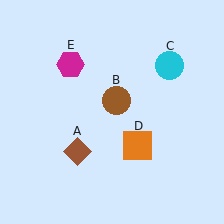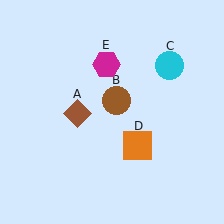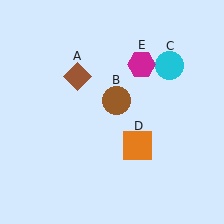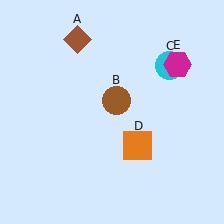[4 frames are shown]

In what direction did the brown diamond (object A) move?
The brown diamond (object A) moved up.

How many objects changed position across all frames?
2 objects changed position: brown diamond (object A), magenta hexagon (object E).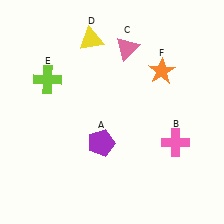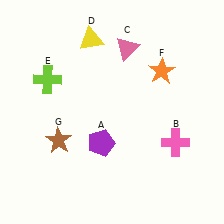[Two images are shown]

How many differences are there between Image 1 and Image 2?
There is 1 difference between the two images.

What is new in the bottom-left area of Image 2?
A brown star (G) was added in the bottom-left area of Image 2.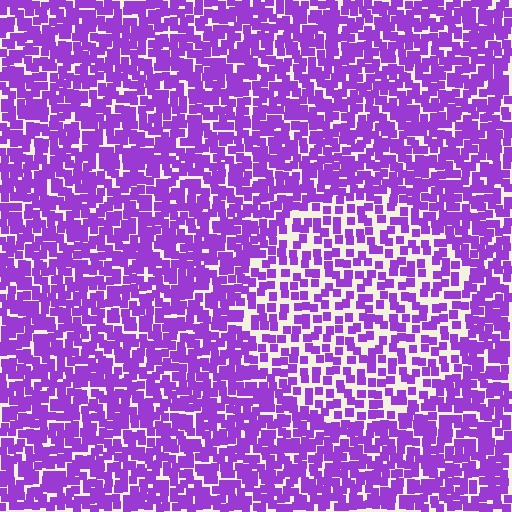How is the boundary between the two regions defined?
The boundary is defined by a change in element density (approximately 1.8x ratio). All elements are the same color, size, and shape.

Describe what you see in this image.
The image contains small purple elements arranged at two different densities. A circle-shaped region is visible where the elements are less densely packed than the surrounding area.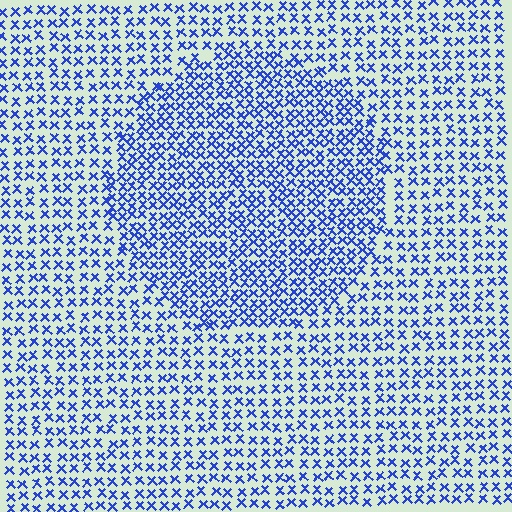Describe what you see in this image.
The image contains small blue elements arranged at two different densities. A circle-shaped region is visible where the elements are more densely packed than the surrounding area.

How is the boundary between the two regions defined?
The boundary is defined by a change in element density (approximately 1.6x ratio). All elements are the same color, size, and shape.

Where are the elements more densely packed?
The elements are more densely packed inside the circle boundary.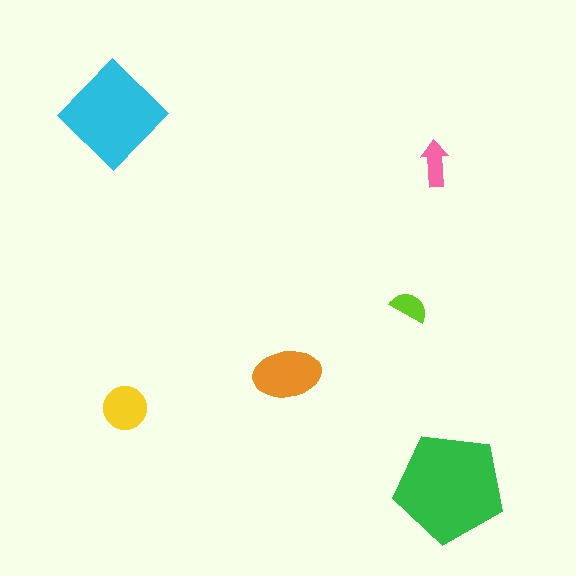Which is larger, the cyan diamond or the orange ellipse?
The cyan diamond.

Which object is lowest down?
The green pentagon is bottommost.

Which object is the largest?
The green pentagon.